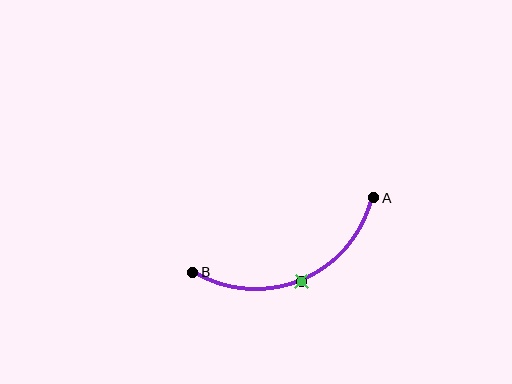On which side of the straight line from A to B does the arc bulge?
The arc bulges below the straight line connecting A and B.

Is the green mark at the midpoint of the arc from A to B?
Yes. The green mark lies on the arc at equal arc-length from both A and B — it is the arc midpoint.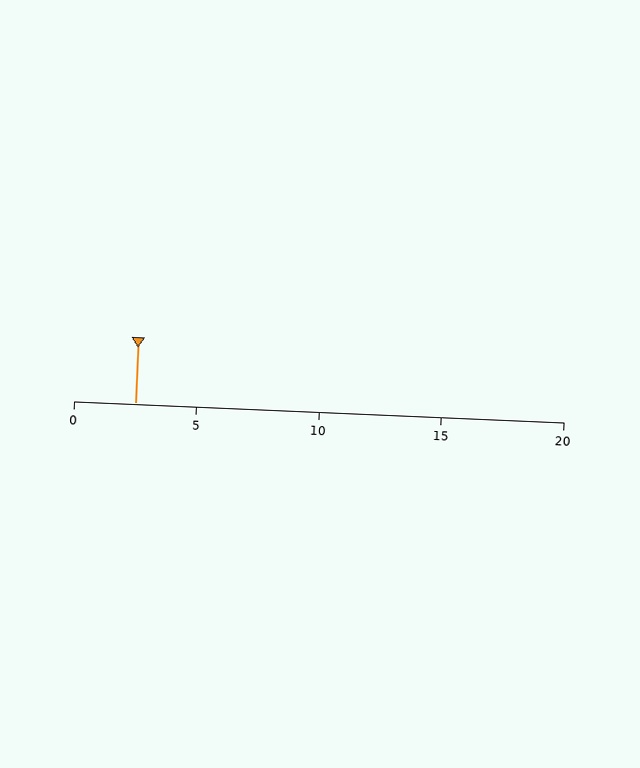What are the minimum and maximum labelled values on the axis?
The axis runs from 0 to 20.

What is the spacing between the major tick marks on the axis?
The major ticks are spaced 5 apart.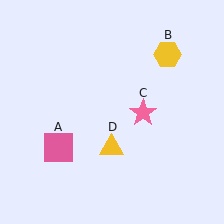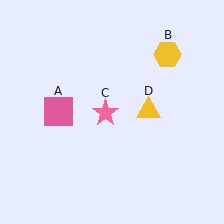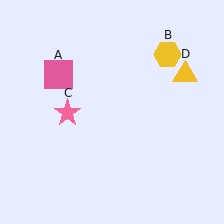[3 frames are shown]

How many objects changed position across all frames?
3 objects changed position: pink square (object A), pink star (object C), yellow triangle (object D).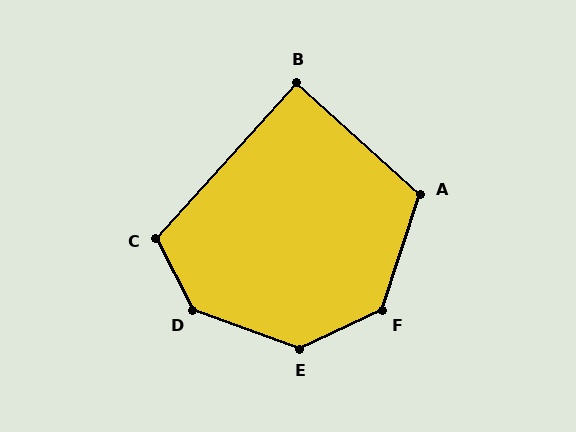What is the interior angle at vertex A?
Approximately 114 degrees (obtuse).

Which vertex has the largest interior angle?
D, at approximately 137 degrees.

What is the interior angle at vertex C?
Approximately 111 degrees (obtuse).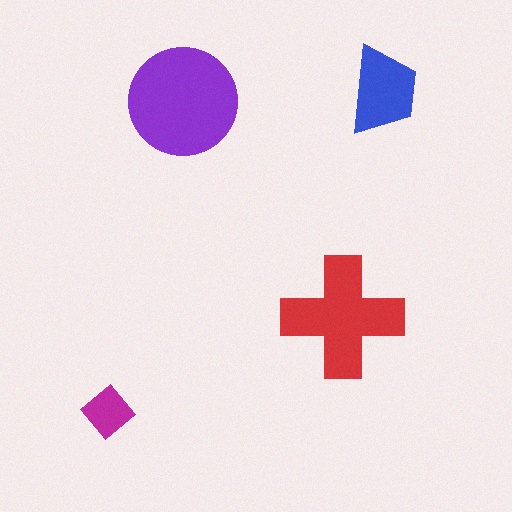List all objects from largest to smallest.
The purple circle, the red cross, the blue trapezoid, the magenta diamond.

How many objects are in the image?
There are 4 objects in the image.